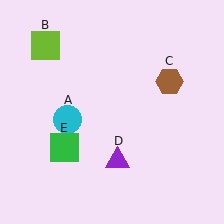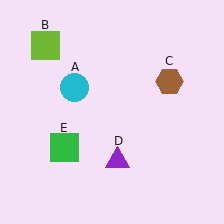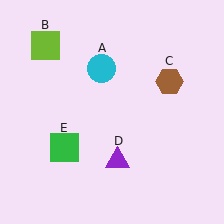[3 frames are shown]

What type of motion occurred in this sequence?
The cyan circle (object A) rotated clockwise around the center of the scene.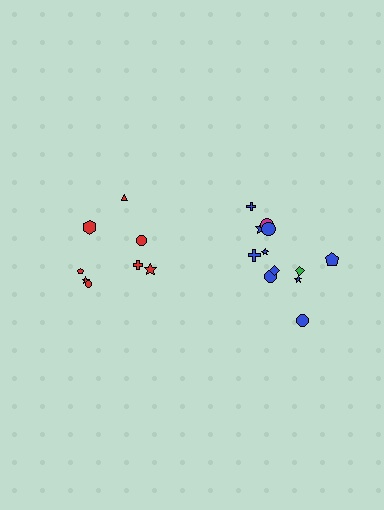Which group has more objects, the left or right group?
The right group.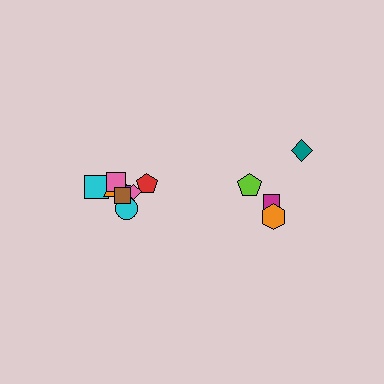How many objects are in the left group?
There are 8 objects.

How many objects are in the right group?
There are 4 objects.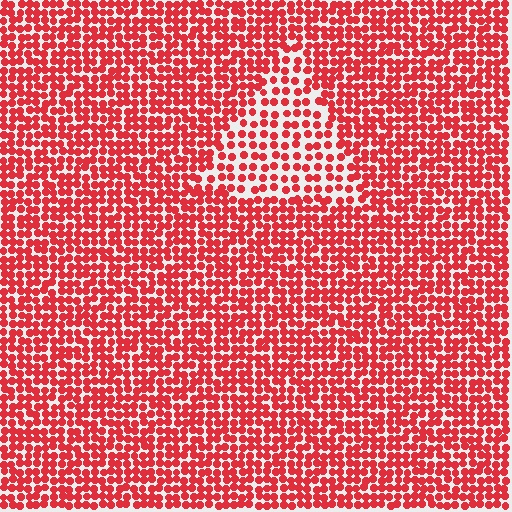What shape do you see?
I see a triangle.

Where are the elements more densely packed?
The elements are more densely packed outside the triangle boundary.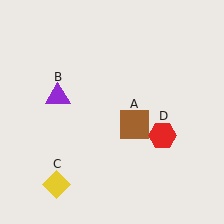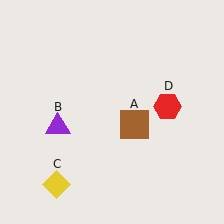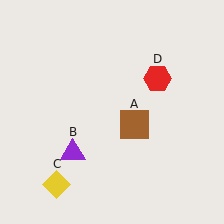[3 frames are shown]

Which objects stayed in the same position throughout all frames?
Brown square (object A) and yellow diamond (object C) remained stationary.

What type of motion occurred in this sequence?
The purple triangle (object B), red hexagon (object D) rotated counterclockwise around the center of the scene.